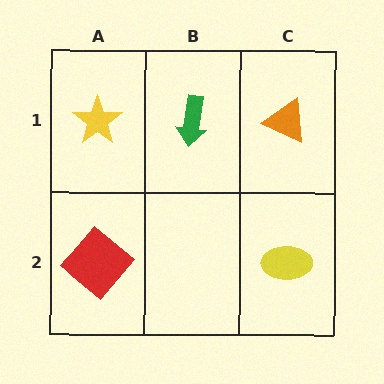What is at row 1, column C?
An orange triangle.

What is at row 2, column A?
A red diamond.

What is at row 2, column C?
A yellow ellipse.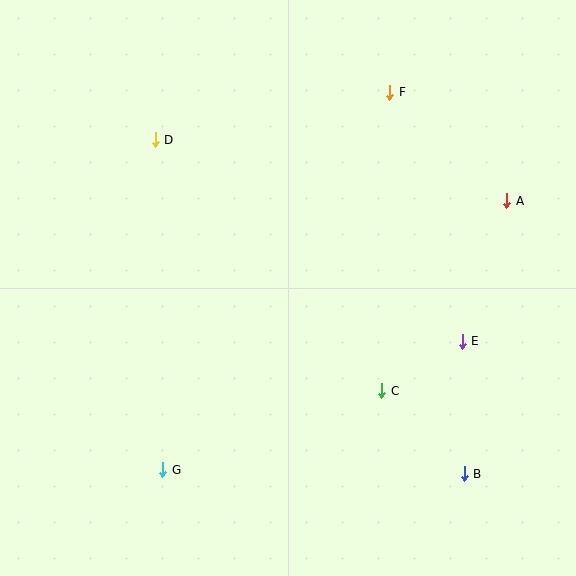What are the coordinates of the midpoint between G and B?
The midpoint between G and B is at (314, 472).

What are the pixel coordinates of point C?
Point C is at (382, 391).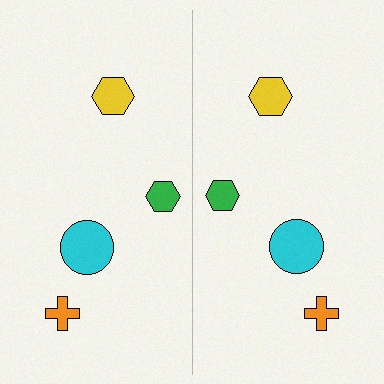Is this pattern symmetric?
Yes, this pattern has bilateral (reflection) symmetry.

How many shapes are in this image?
There are 8 shapes in this image.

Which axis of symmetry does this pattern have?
The pattern has a vertical axis of symmetry running through the center of the image.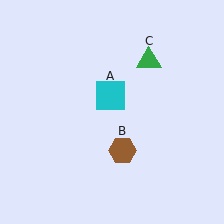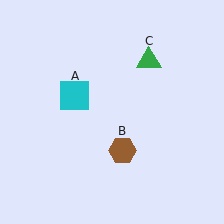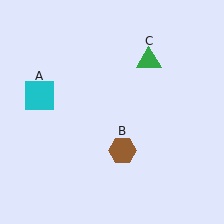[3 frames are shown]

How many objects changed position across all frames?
1 object changed position: cyan square (object A).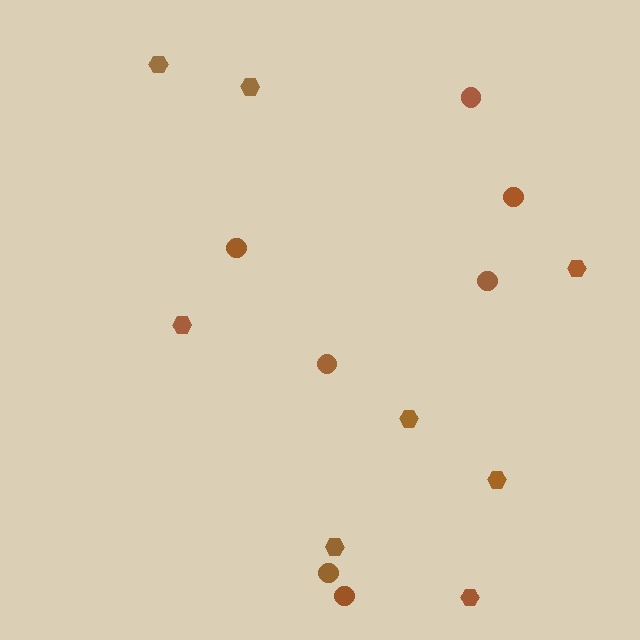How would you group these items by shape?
There are 2 groups: one group of circles (7) and one group of hexagons (8).